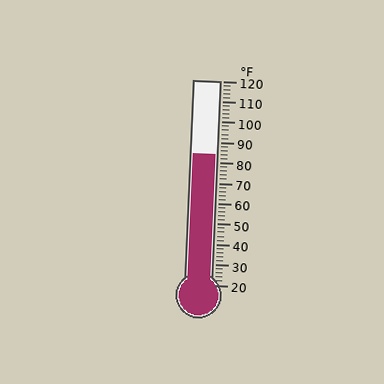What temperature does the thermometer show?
The thermometer shows approximately 84°F.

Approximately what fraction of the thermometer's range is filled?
The thermometer is filled to approximately 65% of its range.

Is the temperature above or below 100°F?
The temperature is below 100°F.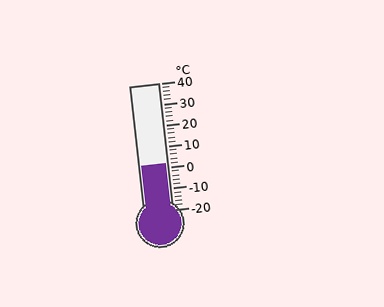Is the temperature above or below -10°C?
The temperature is above -10°C.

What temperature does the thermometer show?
The thermometer shows approximately 2°C.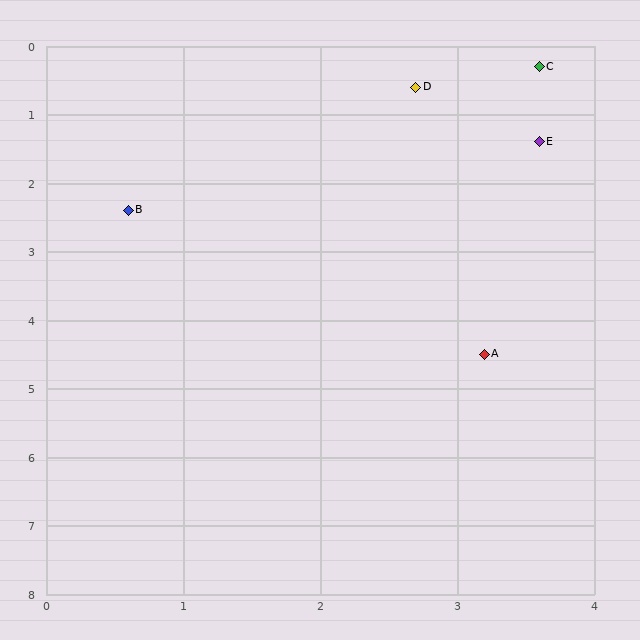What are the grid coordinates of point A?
Point A is at approximately (3.2, 4.5).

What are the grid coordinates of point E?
Point E is at approximately (3.6, 1.4).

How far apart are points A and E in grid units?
Points A and E are about 3.1 grid units apart.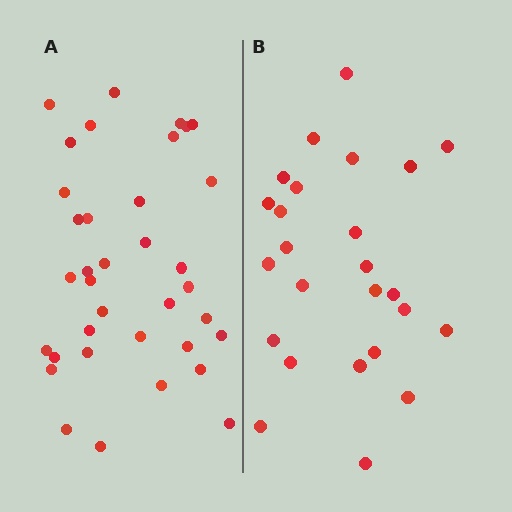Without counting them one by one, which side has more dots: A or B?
Region A (the left region) has more dots.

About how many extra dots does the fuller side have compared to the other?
Region A has roughly 12 or so more dots than region B.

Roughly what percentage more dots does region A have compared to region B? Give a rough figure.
About 45% more.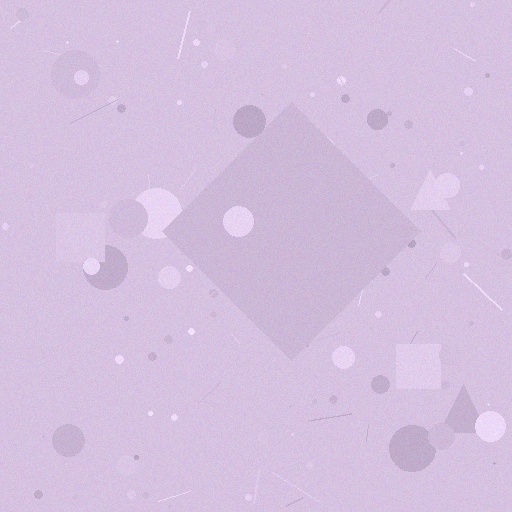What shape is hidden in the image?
A diamond is hidden in the image.